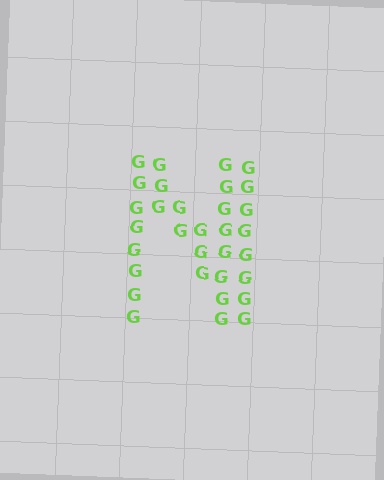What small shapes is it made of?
It is made of small letter G's.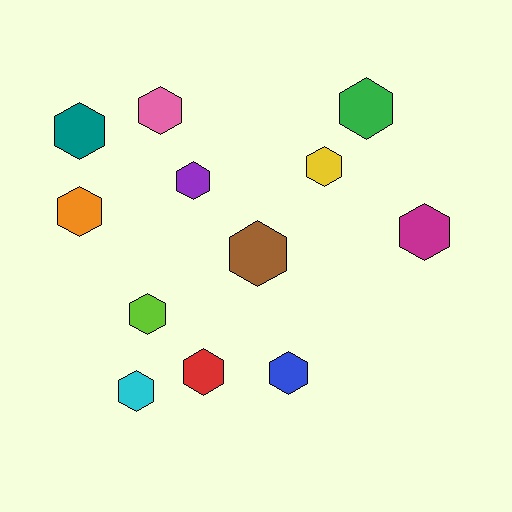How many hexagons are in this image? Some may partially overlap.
There are 12 hexagons.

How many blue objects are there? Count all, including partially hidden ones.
There is 1 blue object.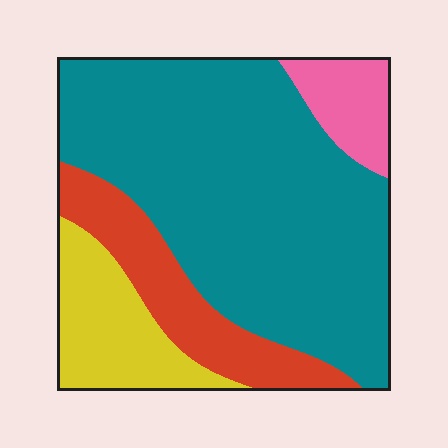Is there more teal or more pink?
Teal.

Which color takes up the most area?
Teal, at roughly 60%.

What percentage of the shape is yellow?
Yellow takes up less than a quarter of the shape.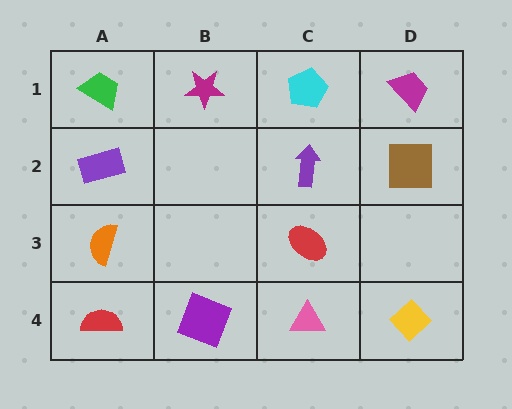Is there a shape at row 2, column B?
No, that cell is empty.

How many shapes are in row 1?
4 shapes.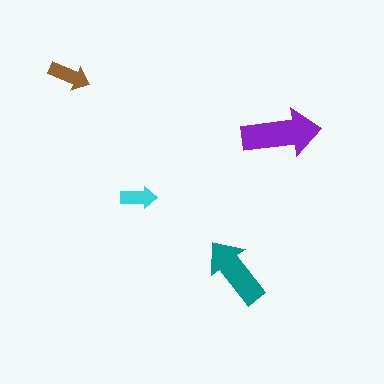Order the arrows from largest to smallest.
the purple one, the teal one, the brown one, the cyan one.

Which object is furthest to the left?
The brown arrow is leftmost.